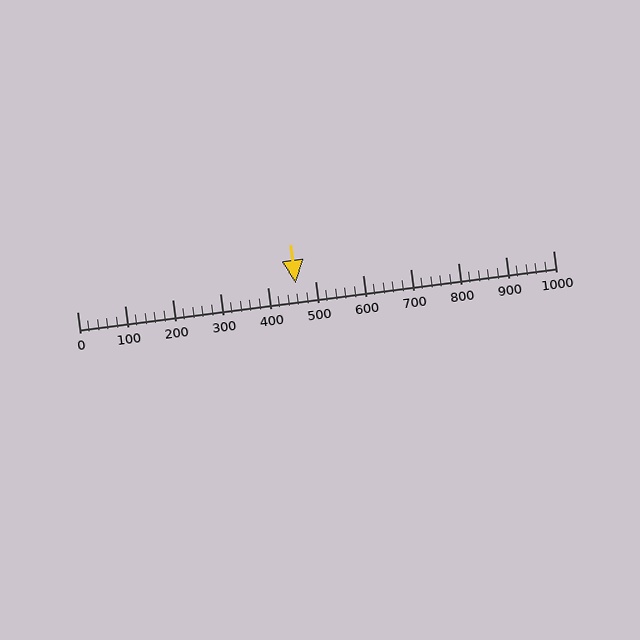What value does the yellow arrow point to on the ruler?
The yellow arrow points to approximately 460.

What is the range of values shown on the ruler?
The ruler shows values from 0 to 1000.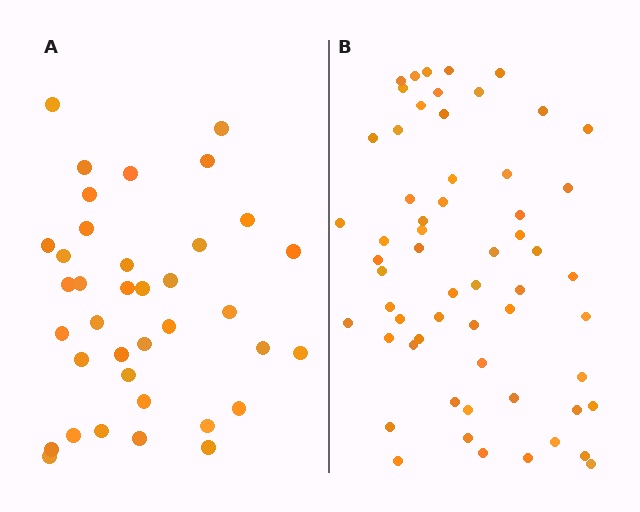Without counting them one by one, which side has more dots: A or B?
Region B (the right region) has more dots.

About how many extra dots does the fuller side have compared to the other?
Region B has approximately 20 more dots than region A.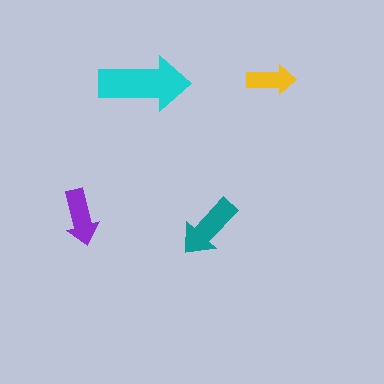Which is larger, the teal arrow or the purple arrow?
The teal one.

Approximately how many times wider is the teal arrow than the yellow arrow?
About 1.5 times wider.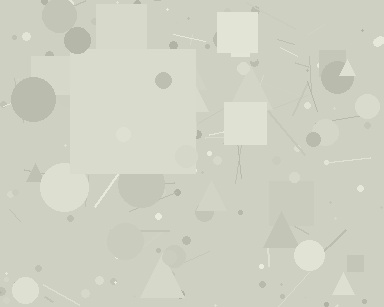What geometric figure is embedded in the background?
A square is embedded in the background.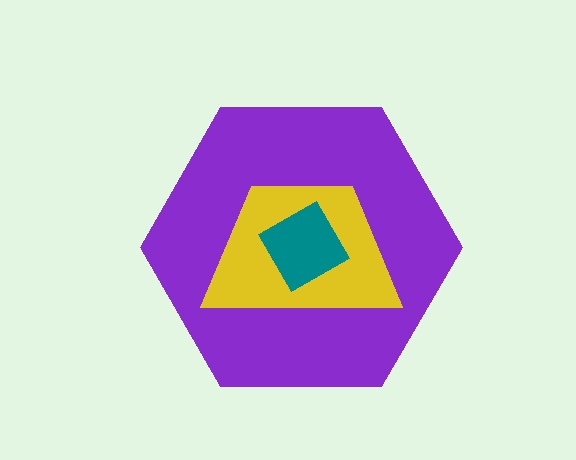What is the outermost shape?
The purple hexagon.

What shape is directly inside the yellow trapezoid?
The teal square.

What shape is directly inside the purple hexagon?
The yellow trapezoid.